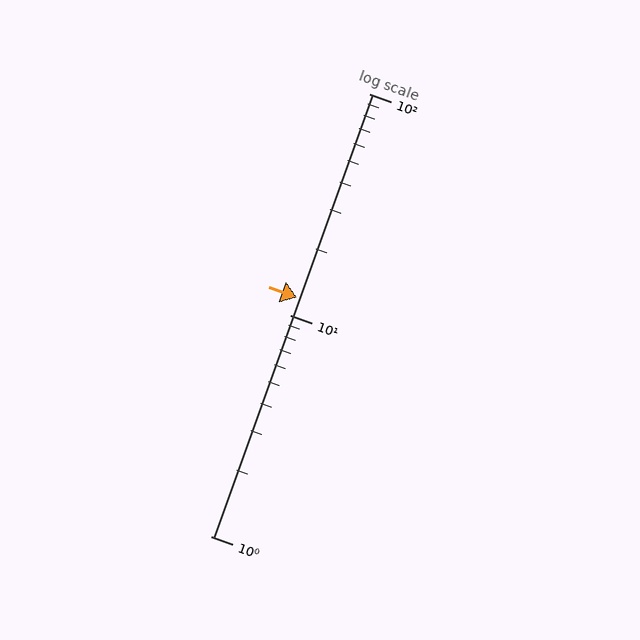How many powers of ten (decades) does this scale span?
The scale spans 2 decades, from 1 to 100.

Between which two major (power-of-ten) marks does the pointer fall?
The pointer is between 10 and 100.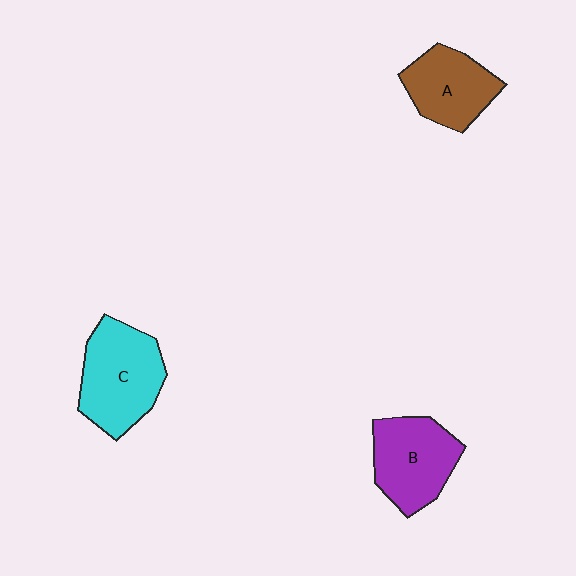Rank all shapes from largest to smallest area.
From largest to smallest: C (cyan), B (purple), A (brown).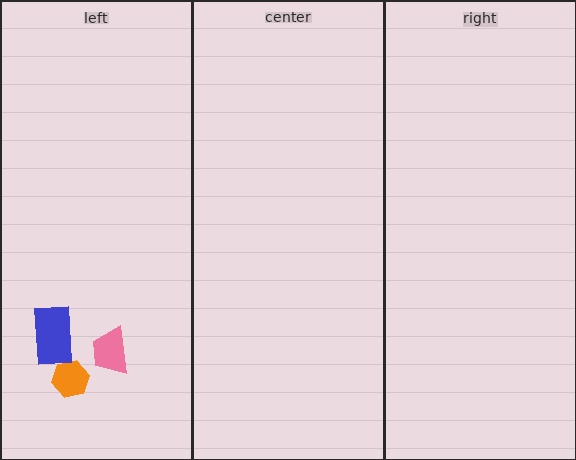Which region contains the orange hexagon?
The left region.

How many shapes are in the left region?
3.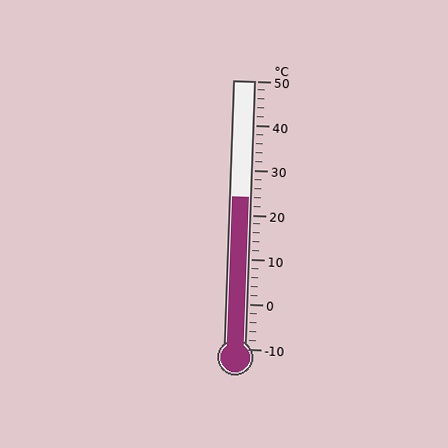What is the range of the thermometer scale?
The thermometer scale ranges from -10°C to 50°C.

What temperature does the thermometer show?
The thermometer shows approximately 24°C.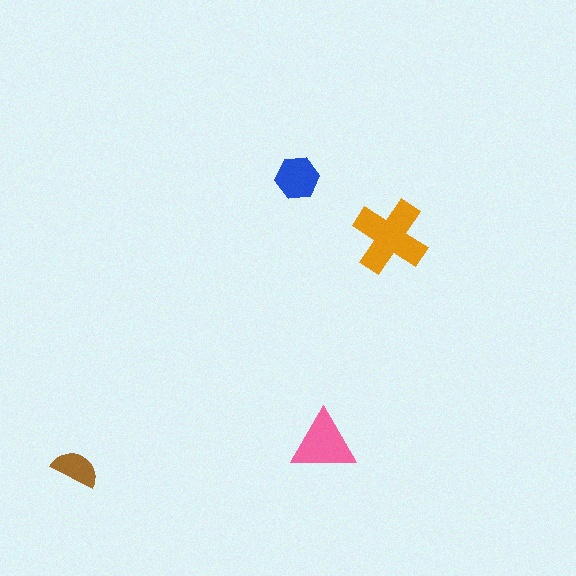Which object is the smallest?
The brown semicircle.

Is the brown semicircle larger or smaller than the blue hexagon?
Smaller.